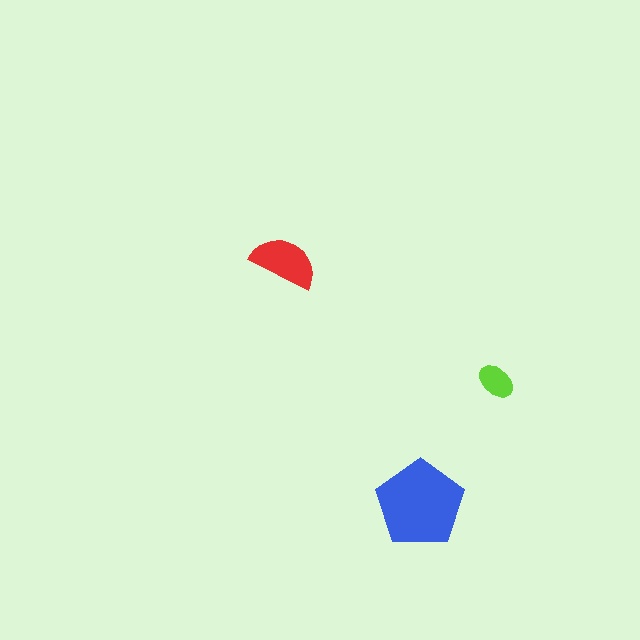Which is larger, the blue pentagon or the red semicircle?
The blue pentagon.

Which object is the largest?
The blue pentagon.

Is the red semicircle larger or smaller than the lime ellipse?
Larger.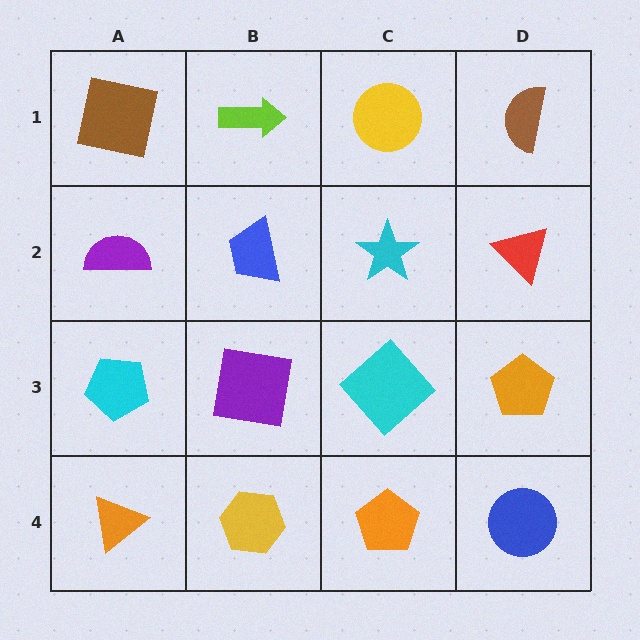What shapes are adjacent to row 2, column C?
A yellow circle (row 1, column C), a cyan diamond (row 3, column C), a blue trapezoid (row 2, column B), a red triangle (row 2, column D).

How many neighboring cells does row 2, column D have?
3.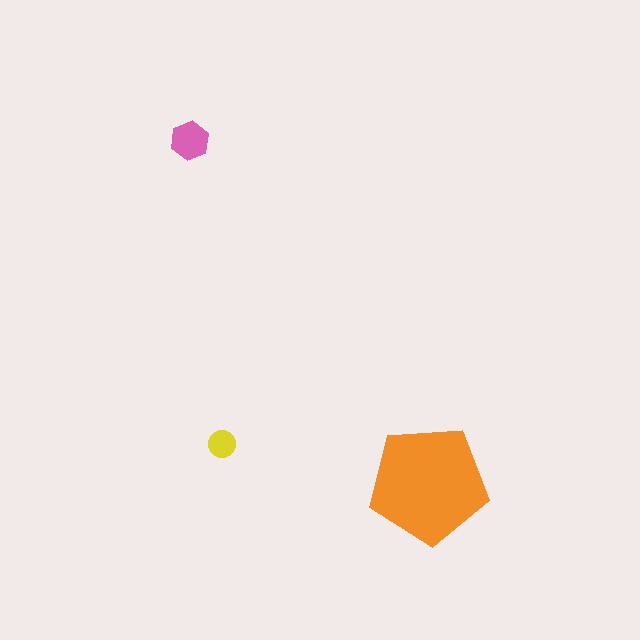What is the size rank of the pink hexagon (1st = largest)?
2nd.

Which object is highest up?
The pink hexagon is topmost.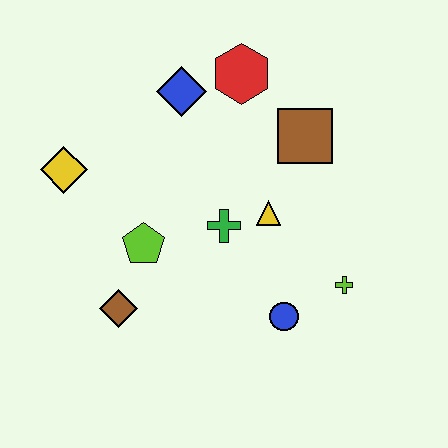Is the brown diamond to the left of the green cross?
Yes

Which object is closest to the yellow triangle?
The green cross is closest to the yellow triangle.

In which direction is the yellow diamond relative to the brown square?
The yellow diamond is to the left of the brown square.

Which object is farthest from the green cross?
The yellow diamond is farthest from the green cross.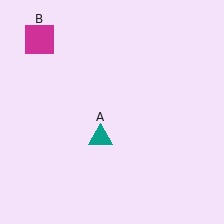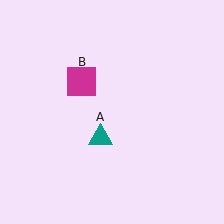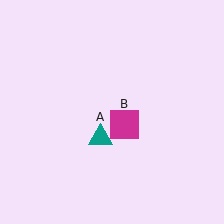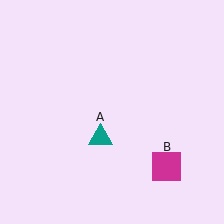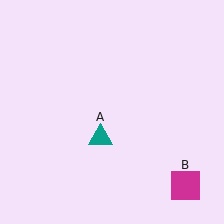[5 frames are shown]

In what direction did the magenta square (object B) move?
The magenta square (object B) moved down and to the right.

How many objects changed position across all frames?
1 object changed position: magenta square (object B).